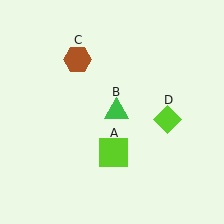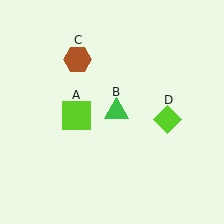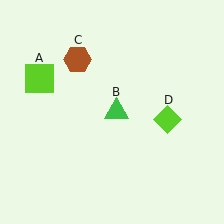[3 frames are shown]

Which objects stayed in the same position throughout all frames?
Green triangle (object B) and brown hexagon (object C) and lime diamond (object D) remained stationary.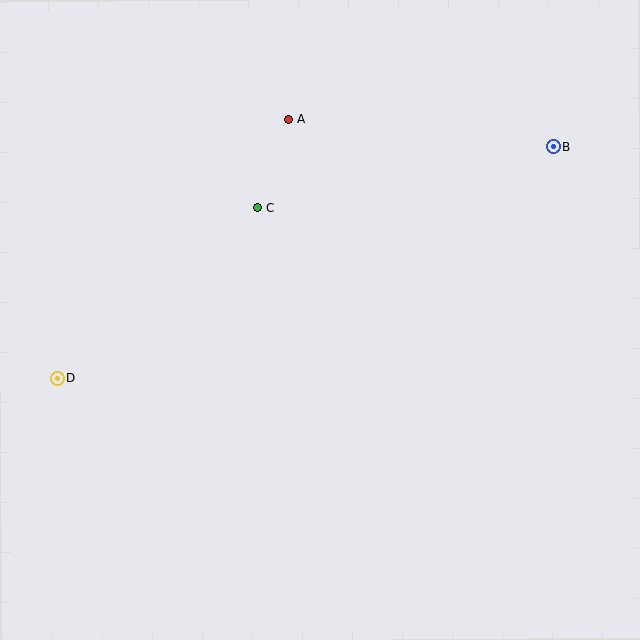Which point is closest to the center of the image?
Point C at (257, 208) is closest to the center.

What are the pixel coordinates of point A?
Point A is at (288, 120).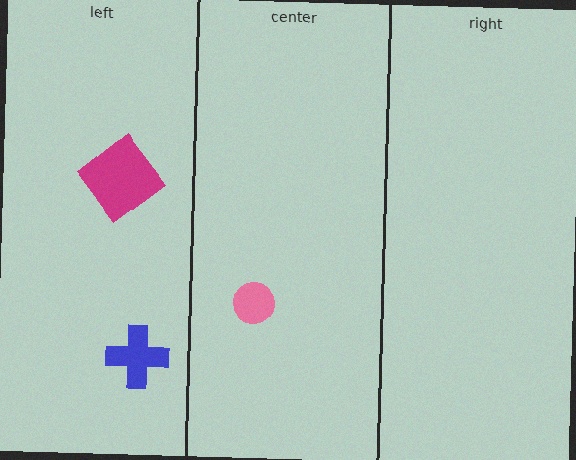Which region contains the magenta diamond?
The left region.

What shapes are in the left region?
The magenta diamond, the blue cross.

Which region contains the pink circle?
The center region.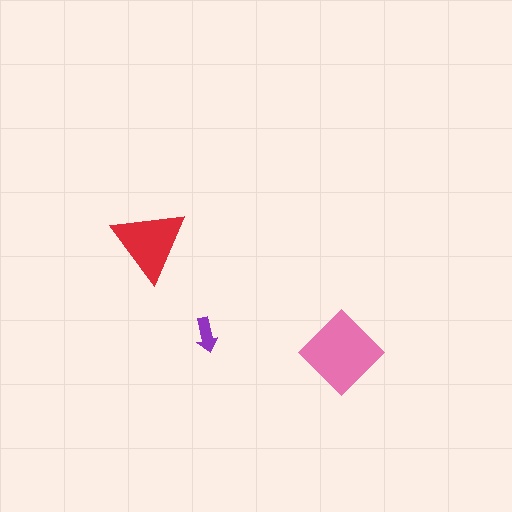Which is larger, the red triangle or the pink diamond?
The pink diamond.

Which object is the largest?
The pink diamond.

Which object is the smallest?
The purple arrow.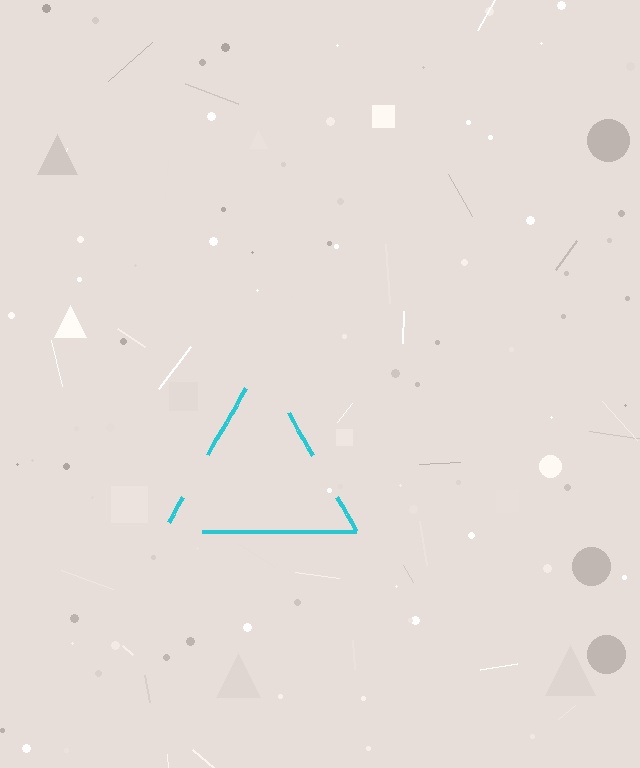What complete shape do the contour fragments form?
The contour fragments form a triangle.